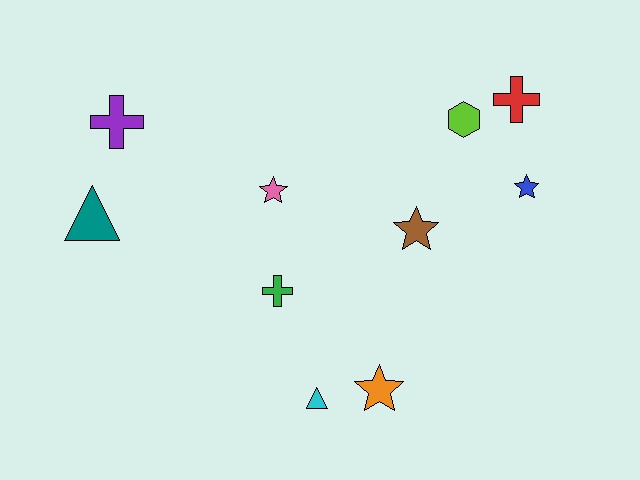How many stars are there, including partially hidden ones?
There are 4 stars.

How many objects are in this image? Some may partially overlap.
There are 10 objects.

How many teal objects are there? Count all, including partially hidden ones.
There is 1 teal object.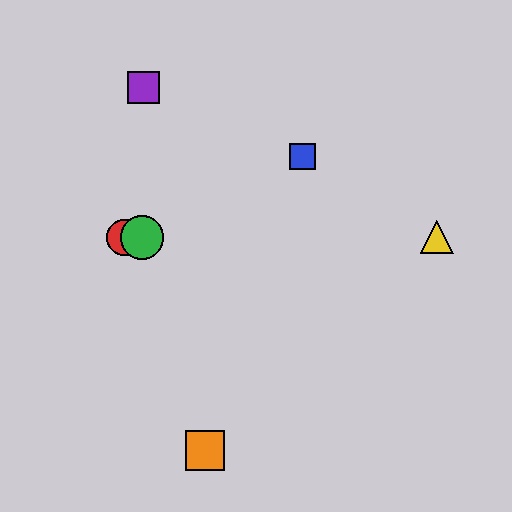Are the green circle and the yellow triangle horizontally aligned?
Yes, both are at y≈237.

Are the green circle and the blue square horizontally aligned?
No, the green circle is at y≈237 and the blue square is at y≈156.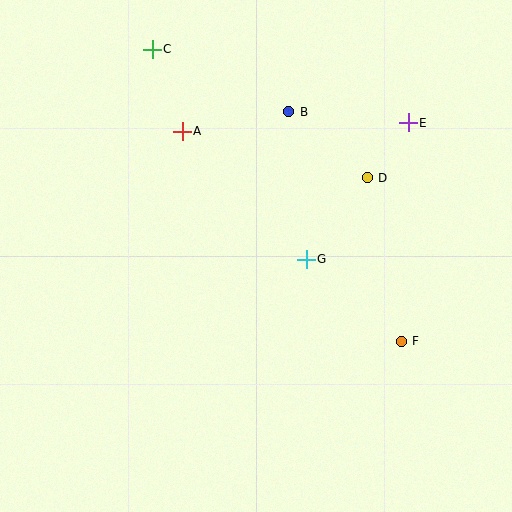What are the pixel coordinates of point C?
Point C is at (152, 49).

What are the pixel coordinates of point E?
Point E is at (408, 123).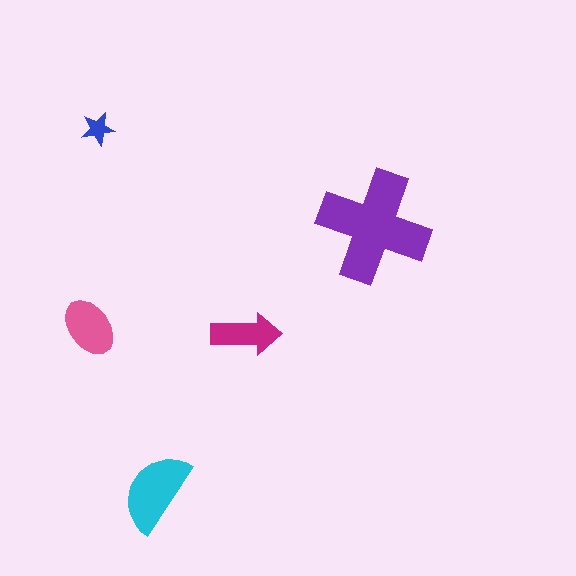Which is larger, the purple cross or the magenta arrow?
The purple cross.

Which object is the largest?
The purple cross.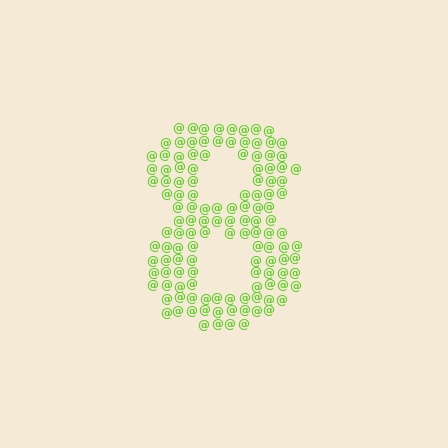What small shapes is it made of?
It is made of small at signs.